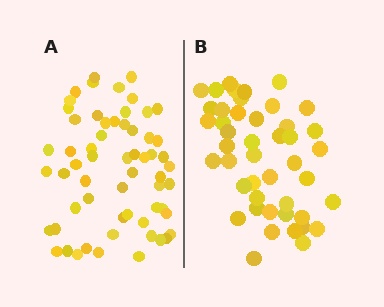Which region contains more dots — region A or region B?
Region A (the left region) has more dots.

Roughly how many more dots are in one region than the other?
Region A has approximately 15 more dots than region B.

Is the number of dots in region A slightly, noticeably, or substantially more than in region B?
Region A has noticeably more, but not dramatically so. The ratio is roughly 1.3 to 1.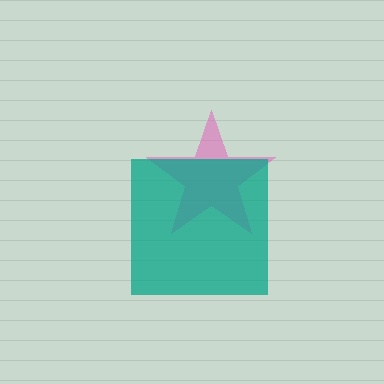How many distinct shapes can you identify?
There are 2 distinct shapes: a pink star, a teal square.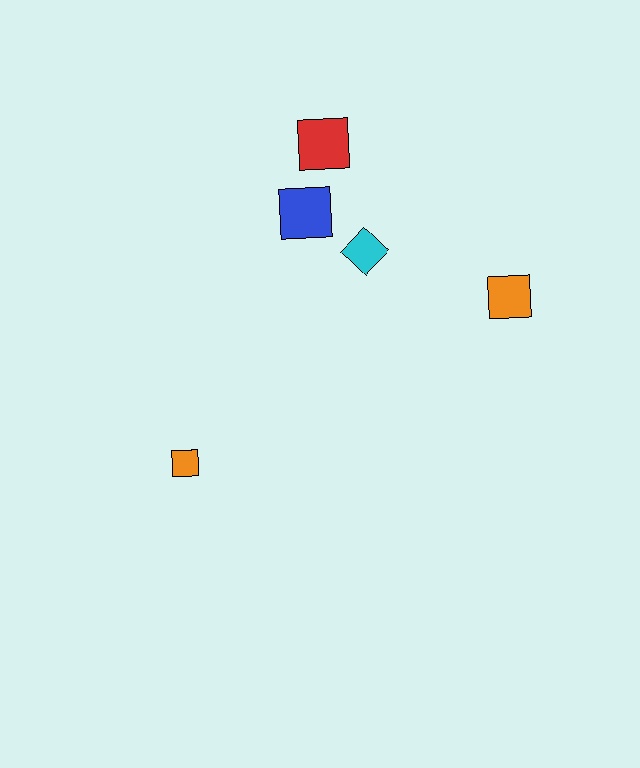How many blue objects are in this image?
There is 1 blue object.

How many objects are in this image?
There are 5 objects.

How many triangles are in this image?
There are no triangles.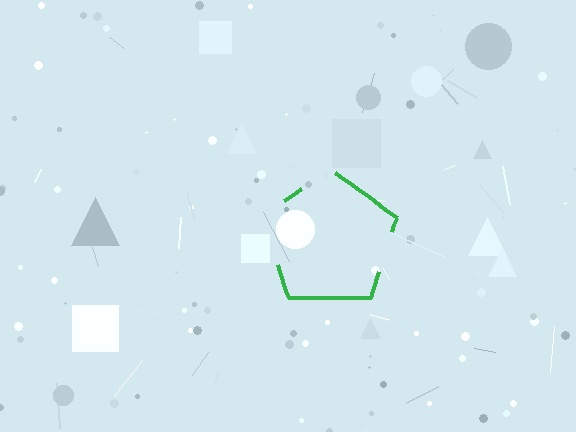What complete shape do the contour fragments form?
The contour fragments form a pentagon.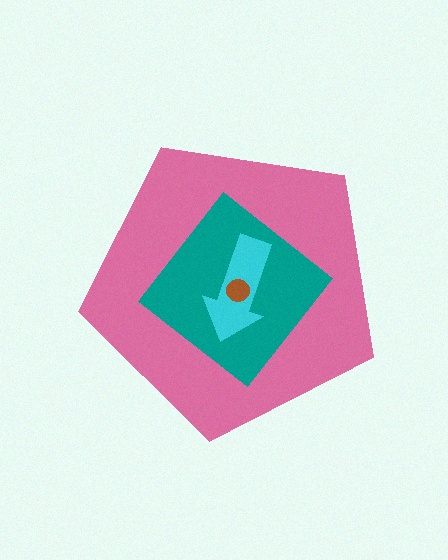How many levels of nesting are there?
4.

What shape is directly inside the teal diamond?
The cyan arrow.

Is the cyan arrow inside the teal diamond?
Yes.